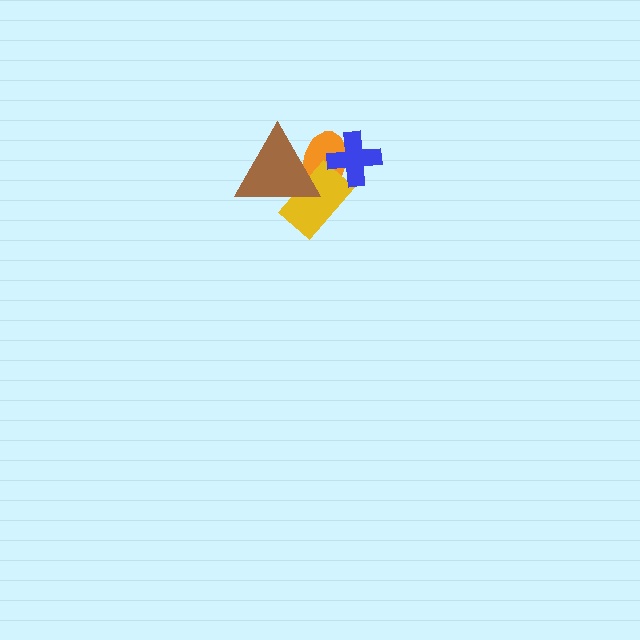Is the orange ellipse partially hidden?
Yes, it is partially covered by another shape.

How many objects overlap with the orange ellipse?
3 objects overlap with the orange ellipse.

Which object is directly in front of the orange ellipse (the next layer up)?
The yellow rectangle is directly in front of the orange ellipse.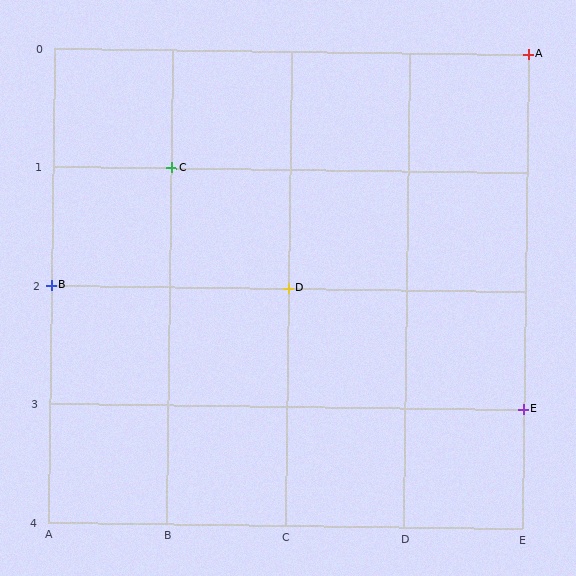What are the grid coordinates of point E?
Point E is at grid coordinates (E, 3).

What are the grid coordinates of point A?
Point A is at grid coordinates (E, 0).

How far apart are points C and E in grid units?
Points C and E are 3 columns and 2 rows apart (about 3.6 grid units diagonally).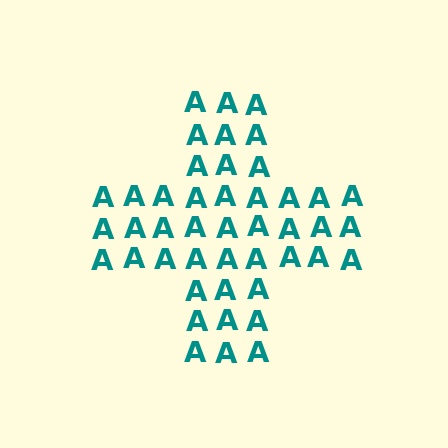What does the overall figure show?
The overall figure shows a cross.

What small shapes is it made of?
It is made of small letter A's.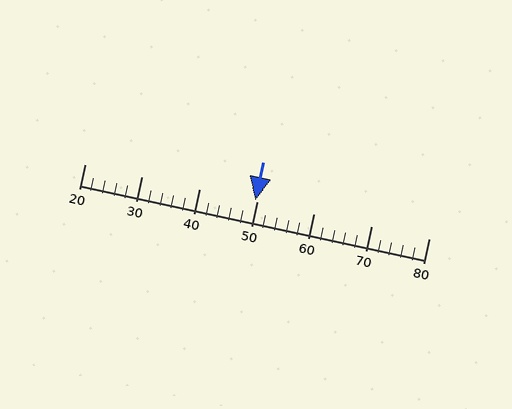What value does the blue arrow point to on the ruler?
The blue arrow points to approximately 50.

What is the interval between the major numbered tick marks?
The major tick marks are spaced 10 units apart.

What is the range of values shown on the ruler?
The ruler shows values from 20 to 80.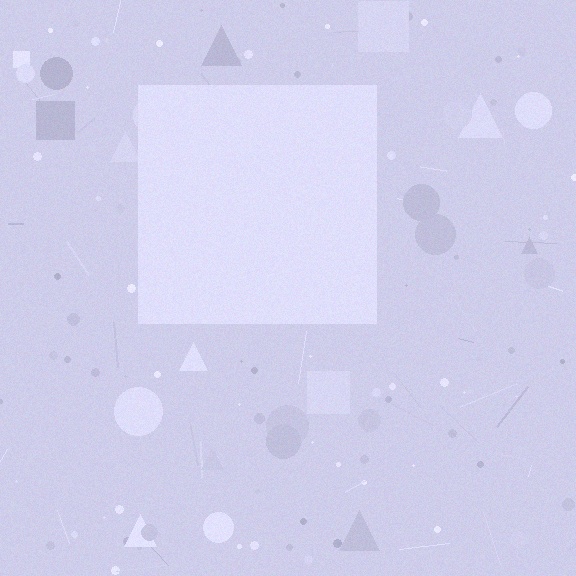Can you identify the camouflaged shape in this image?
The camouflaged shape is a square.